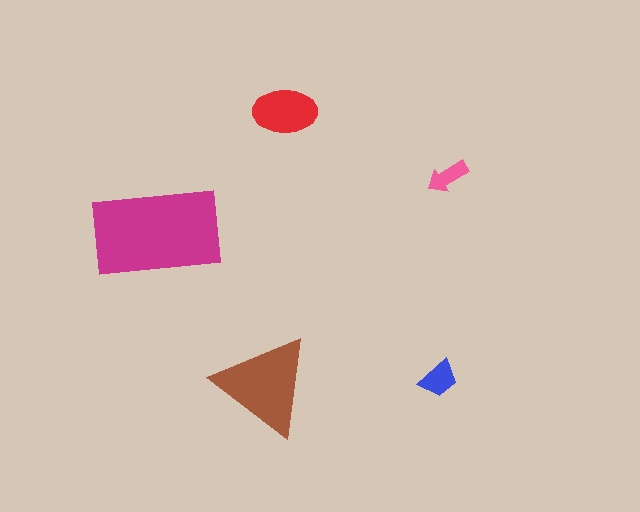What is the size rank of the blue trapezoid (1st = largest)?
4th.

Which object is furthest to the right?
The pink arrow is rightmost.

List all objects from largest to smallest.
The magenta rectangle, the brown triangle, the red ellipse, the blue trapezoid, the pink arrow.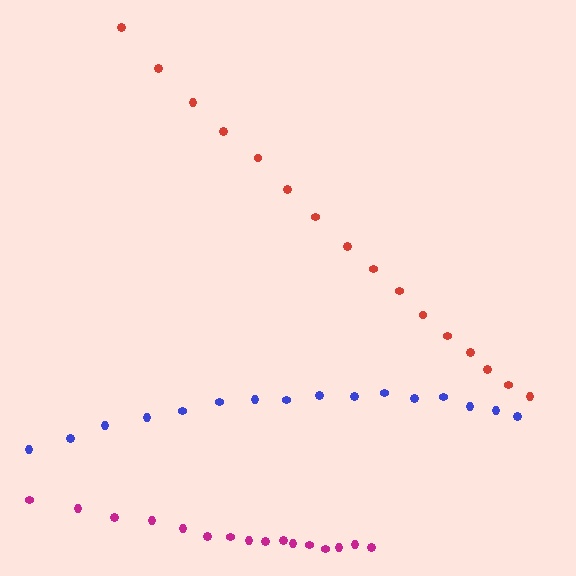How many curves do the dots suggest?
There are 3 distinct paths.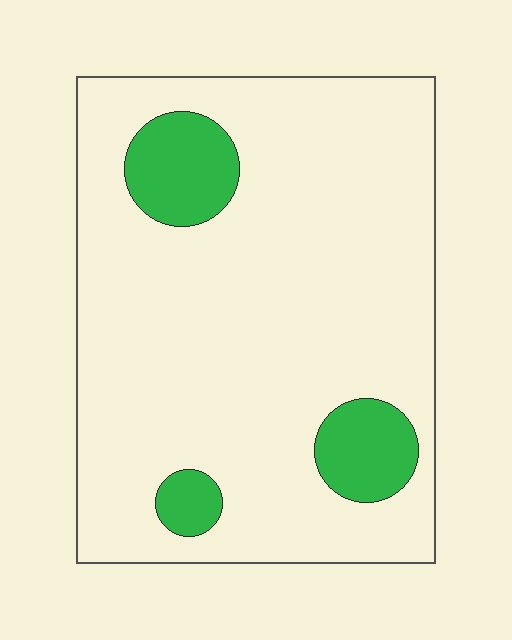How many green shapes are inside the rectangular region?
3.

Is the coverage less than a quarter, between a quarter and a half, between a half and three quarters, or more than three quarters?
Less than a quarter.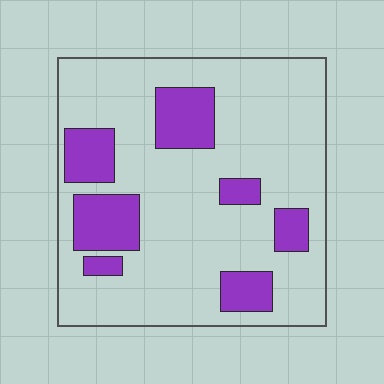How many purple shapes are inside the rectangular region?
7.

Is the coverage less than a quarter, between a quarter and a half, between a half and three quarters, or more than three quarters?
Less than a quarter.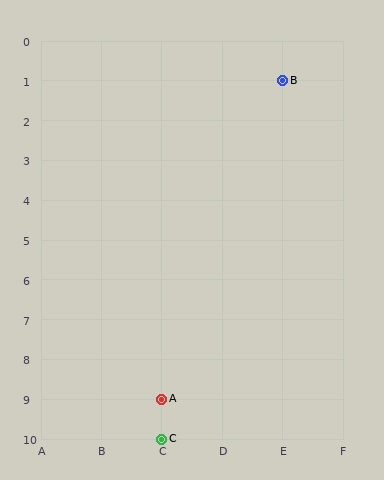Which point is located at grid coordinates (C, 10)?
Point C is at (C, 10).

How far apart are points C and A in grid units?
Points C and A are 1 row apart.